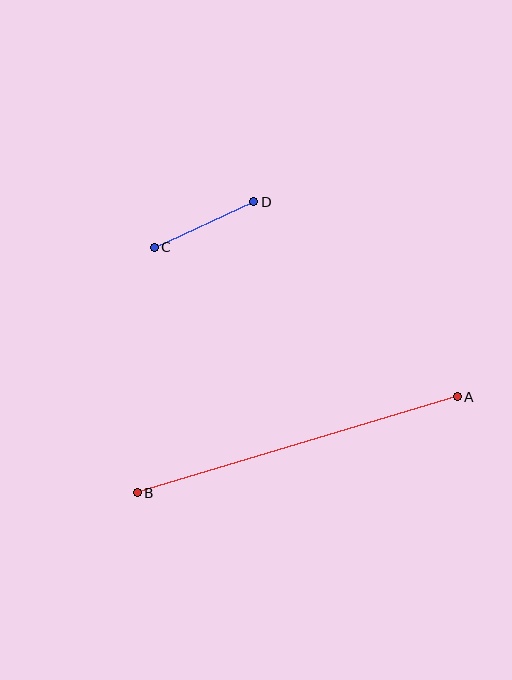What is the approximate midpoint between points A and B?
The midpoint is at approximately (297, 445) pixels.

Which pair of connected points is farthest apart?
Points A and B are farthest apart.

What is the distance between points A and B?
The distance is approximately 334 pixels.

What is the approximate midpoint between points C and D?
The midpoint is at approximately (204, 224) pixels.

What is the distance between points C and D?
The distance is approximately 109 pixels.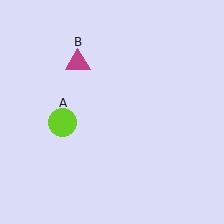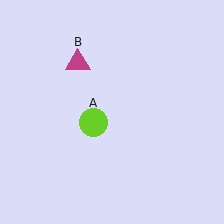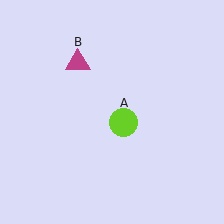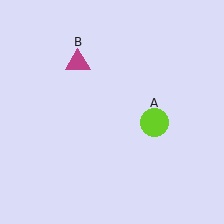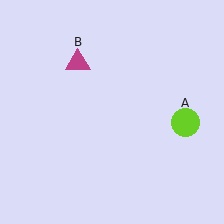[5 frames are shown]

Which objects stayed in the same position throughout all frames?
Magenta triangle (object B) remained stationary.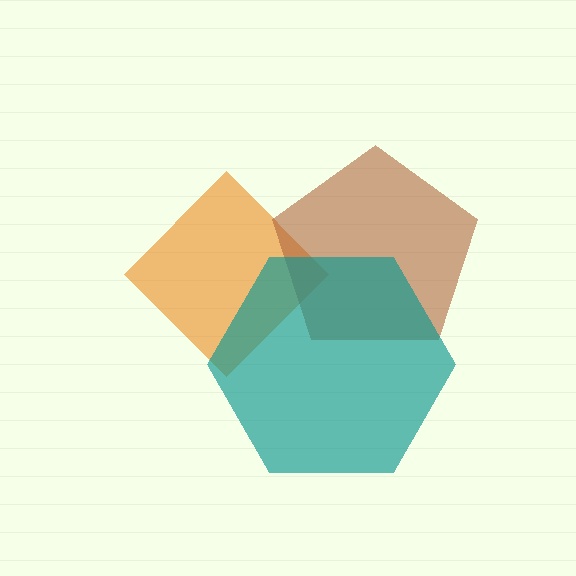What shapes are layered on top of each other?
The layered shapes are: an orange diamond, a brown pentagon, a teal hexagon.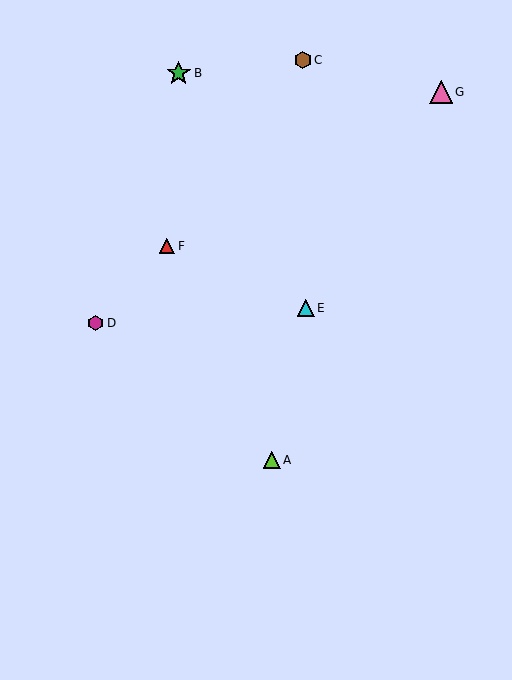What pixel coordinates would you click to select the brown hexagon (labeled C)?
Click at (303, 60) to select the brown hexagon C.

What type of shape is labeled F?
Shape F is a red triangle.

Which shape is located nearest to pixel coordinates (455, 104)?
The pink triangle (labeled G) at (441, 92) is nearest to that location.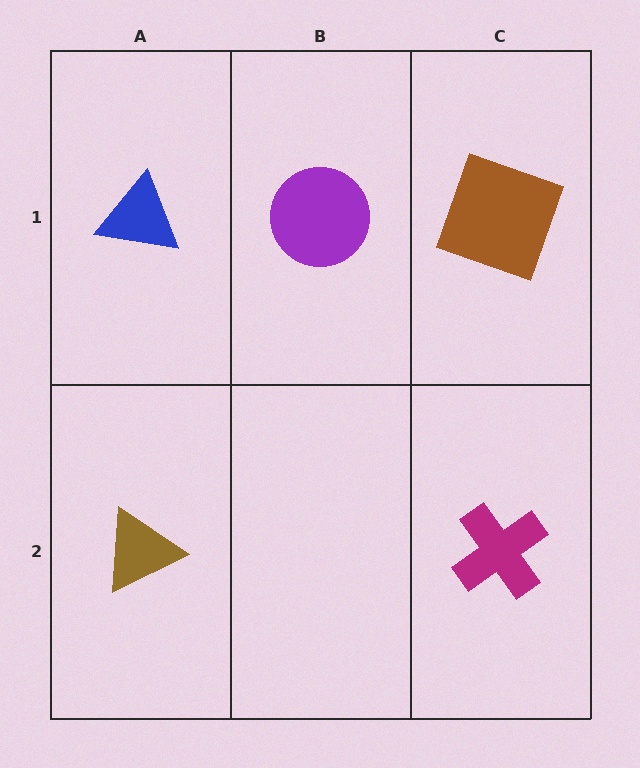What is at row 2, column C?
A magenta cross.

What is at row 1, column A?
A blue triangle.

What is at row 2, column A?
A brown triangle.